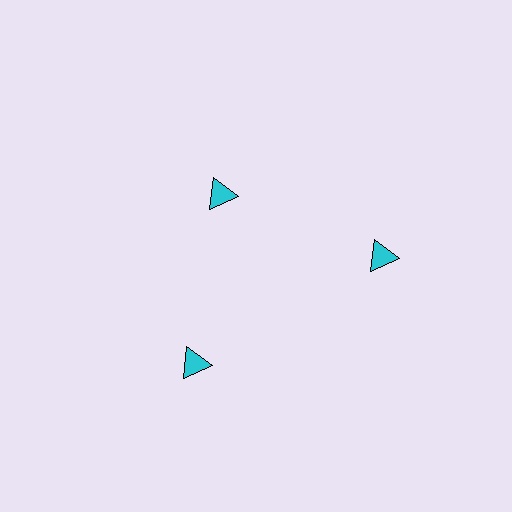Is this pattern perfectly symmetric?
No. The 3 cyan triangles are arranged in a ring, but one element near the 11 o'clock position is pulled inward toward the center, breaking the 3-fold rotational symmetry.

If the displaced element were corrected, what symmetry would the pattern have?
It would have 3-fold rotational symmetry — the pattern would map onto itself every 120 degrees.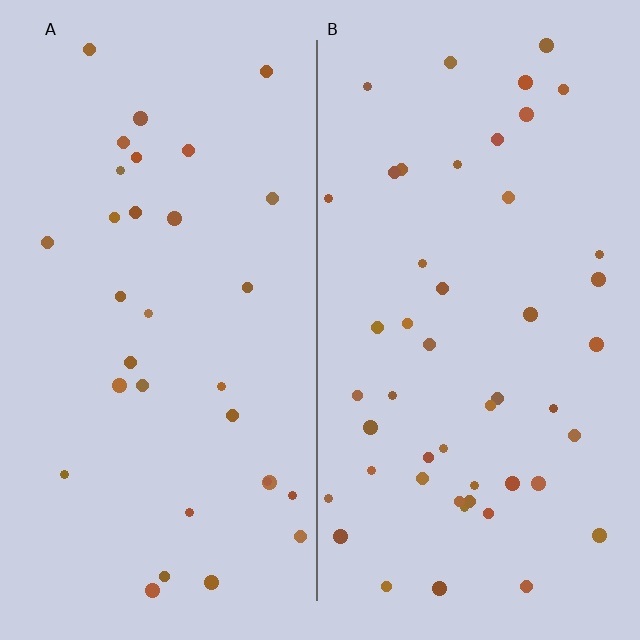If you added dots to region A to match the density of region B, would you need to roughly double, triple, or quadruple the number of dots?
Approximately double.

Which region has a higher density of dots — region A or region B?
B (the right).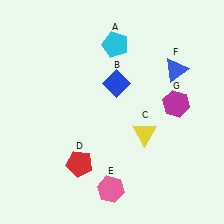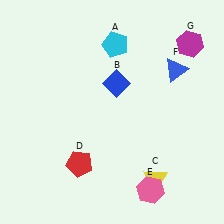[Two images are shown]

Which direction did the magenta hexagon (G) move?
The magenta hexagon (G) moved up.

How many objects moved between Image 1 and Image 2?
3 objects moved between the two images.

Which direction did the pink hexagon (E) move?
The pink hexagon (E) moved right.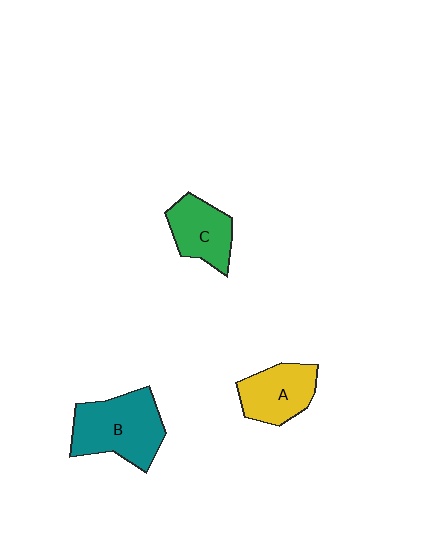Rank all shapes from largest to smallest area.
From largest to smallest: B (teal), A (yellow), C (green).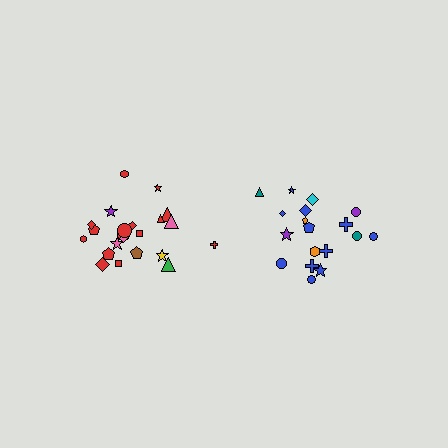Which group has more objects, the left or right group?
The left group.